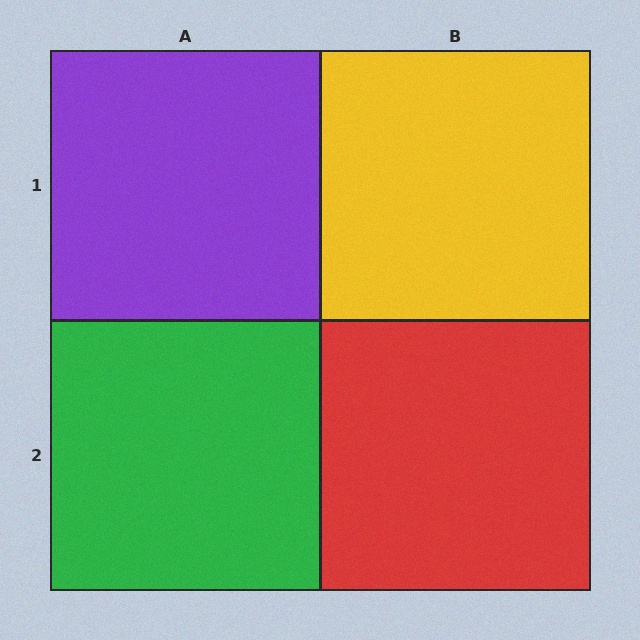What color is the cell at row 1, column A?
Purple.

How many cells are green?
1 cell is green.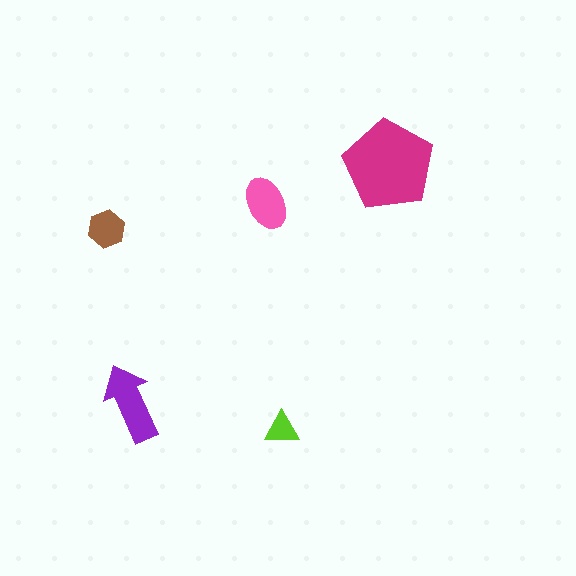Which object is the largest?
The magenta pentagon.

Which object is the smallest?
The lime triangle.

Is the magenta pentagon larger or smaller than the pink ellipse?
Larger.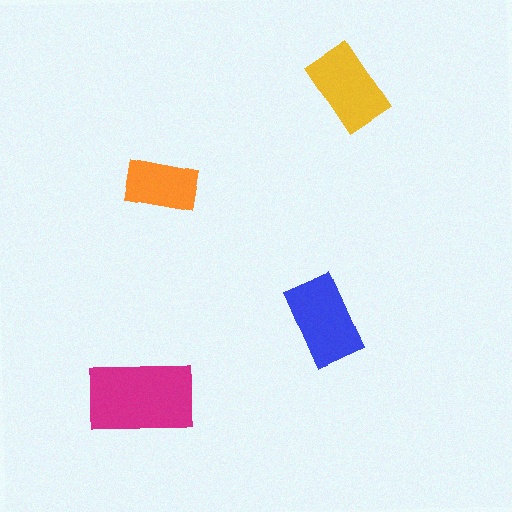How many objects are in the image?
There are 4 objects in the image.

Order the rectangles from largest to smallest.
the magenta one, the blue one, the yellow one, the orange one.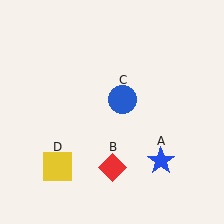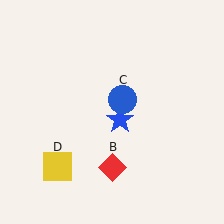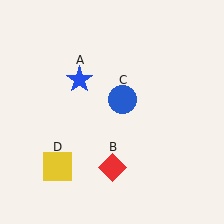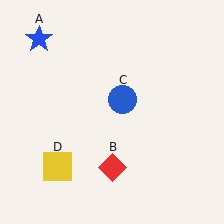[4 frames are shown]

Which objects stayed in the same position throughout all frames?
Red diamond (object B) and blue circle (object C) and yellow square (object D) remained stationary.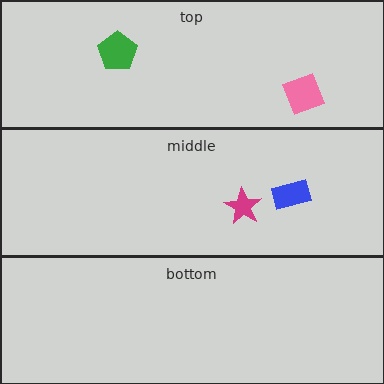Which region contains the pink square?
The top region.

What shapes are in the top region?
The pink square, the green pentagon.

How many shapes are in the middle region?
2.